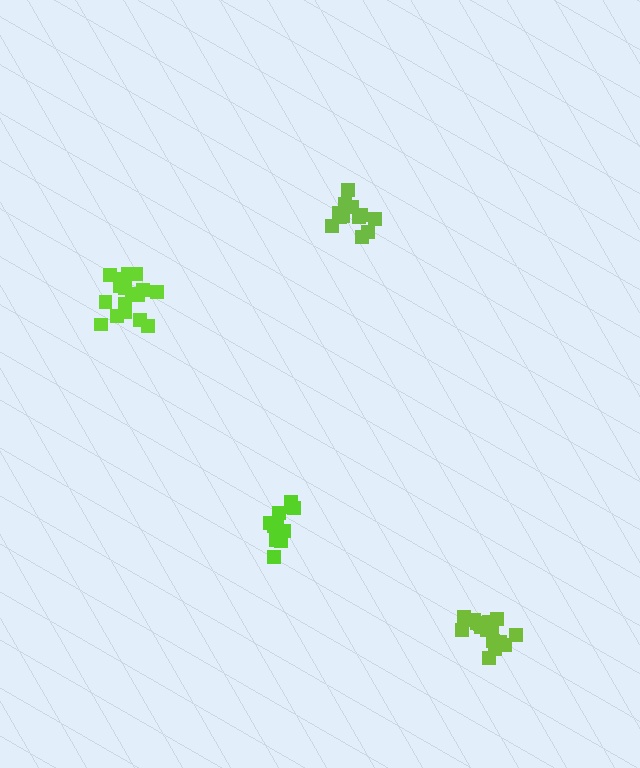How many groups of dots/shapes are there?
There are 4 groups.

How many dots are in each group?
Group 1: 13 dots, Group 2: 12 dots, Group 3: 18 dots, Group 4: 18 dots (61 total).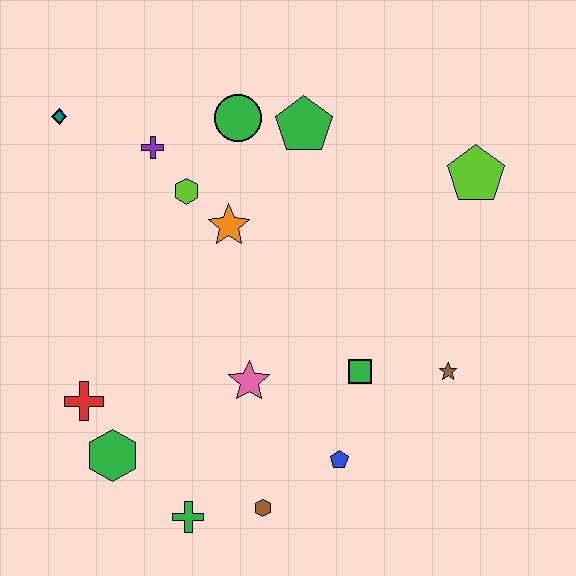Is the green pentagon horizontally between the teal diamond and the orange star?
No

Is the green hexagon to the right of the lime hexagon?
No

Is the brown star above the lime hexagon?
No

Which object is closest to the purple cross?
The lime hexagon is closest to the purple cross.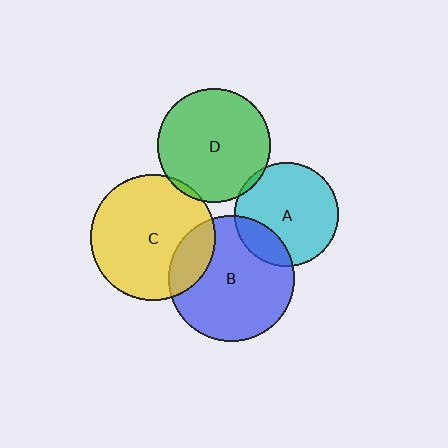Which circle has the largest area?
Circle B (blue).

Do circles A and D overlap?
Yes.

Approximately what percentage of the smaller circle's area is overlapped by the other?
Approximately 5%.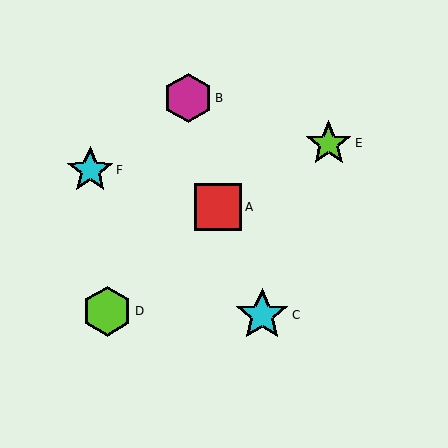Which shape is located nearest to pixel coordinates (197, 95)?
The magenta hexagon (labeled B) at (188, 98) is nearest to that location.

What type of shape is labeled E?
Shape E is a lime star.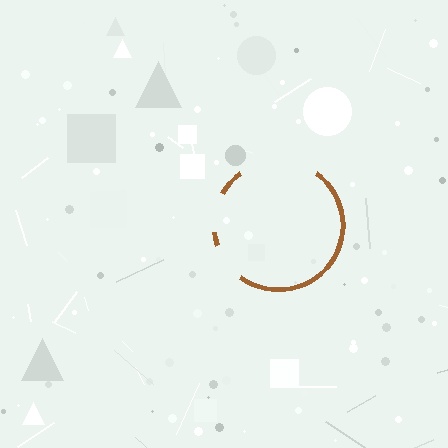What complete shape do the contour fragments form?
The contour fragments form a circle.